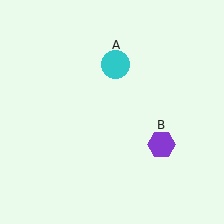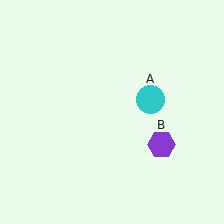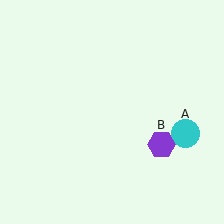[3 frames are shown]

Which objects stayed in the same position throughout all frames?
Purple hexagon (object B) remained stationary.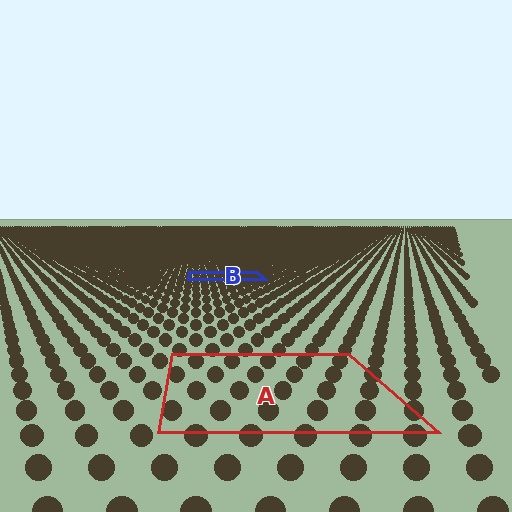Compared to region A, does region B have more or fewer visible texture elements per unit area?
Region B has more texture elements per unit area — they are packed more densely because it is farther away.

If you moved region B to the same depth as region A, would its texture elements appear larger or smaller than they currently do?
They would appear larger. At a closer depth, the same texture elements are projected at a bigger on-screen size.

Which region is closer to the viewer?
Region A is closer. The texture elements there are larger and more spread out.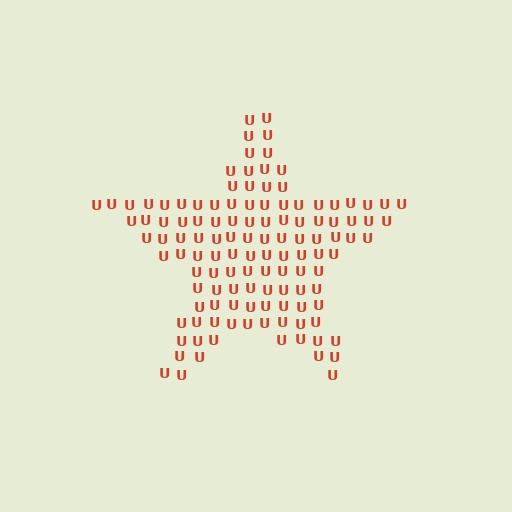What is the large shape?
The large shape is a star.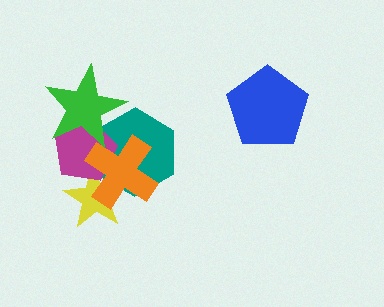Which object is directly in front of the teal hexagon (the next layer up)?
The magenta pentagon is directly in front of the teal hexagon.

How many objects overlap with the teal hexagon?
4 objects overlap with the teal hexagon.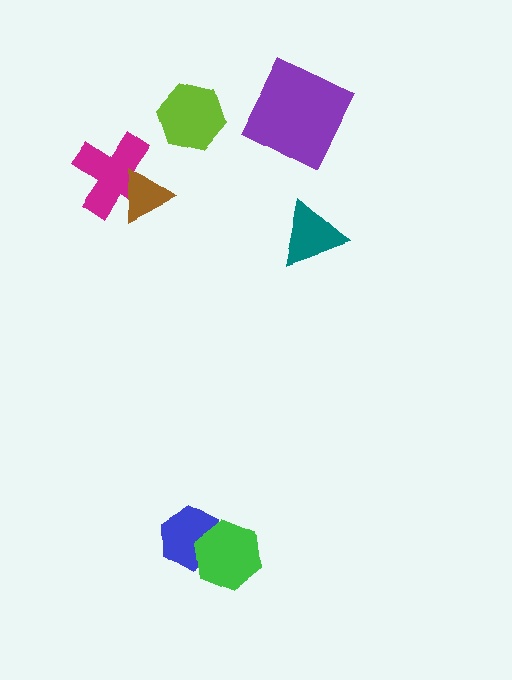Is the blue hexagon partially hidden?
Yes, it is partially covered by another shape.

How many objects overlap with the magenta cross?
1 object overlaps with the magenta cross.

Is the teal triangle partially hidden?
No, no other shape covers it.